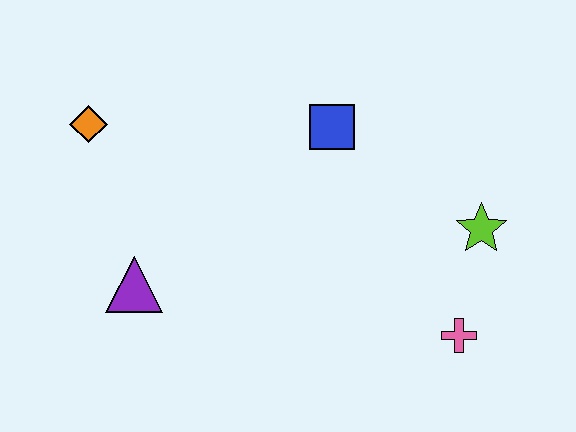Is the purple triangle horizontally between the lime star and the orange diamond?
Yes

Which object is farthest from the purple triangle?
The lime star is farthest from the purple triangle.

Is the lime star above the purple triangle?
Yes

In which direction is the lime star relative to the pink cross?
The lime star is above the pink cross.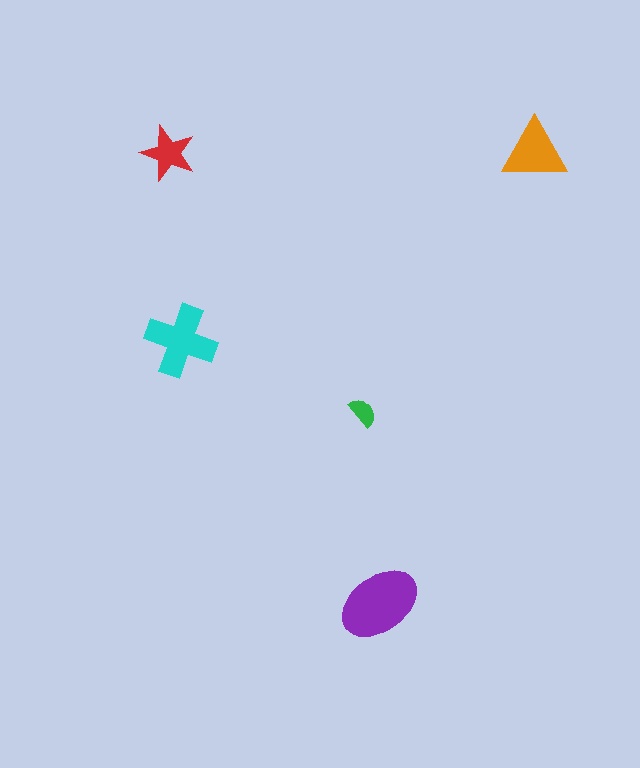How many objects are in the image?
There are 5 objects in the image.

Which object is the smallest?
The green semicircle.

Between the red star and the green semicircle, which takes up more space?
The red star.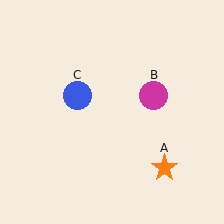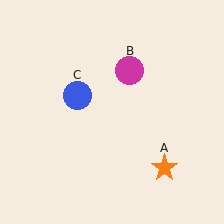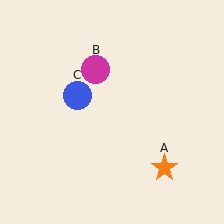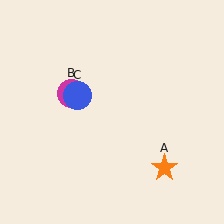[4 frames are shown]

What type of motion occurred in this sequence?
The magenta circle (object B) rotated counterclockwise around the center of the scene.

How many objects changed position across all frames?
1 object changed position: magenta circle (object B).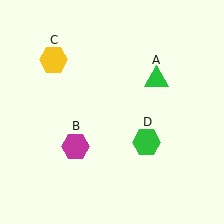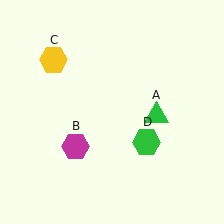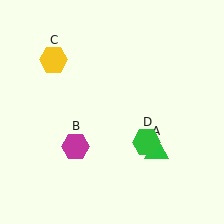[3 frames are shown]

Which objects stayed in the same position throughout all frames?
Magenta hexagon (object B) and yellow hexagon (object C) and green hexagon (object D) remained stationary.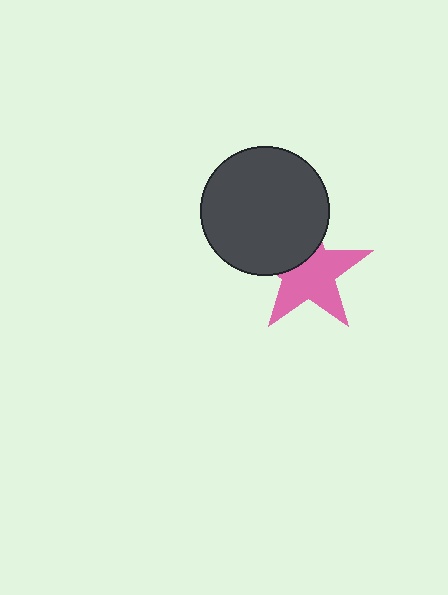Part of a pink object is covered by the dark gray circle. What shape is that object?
It is a star.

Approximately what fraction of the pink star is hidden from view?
Roughly 33% of the pink star is hidden behind the dark gray circle.